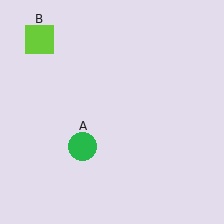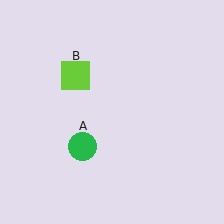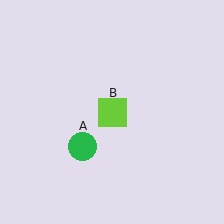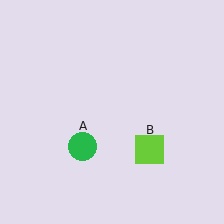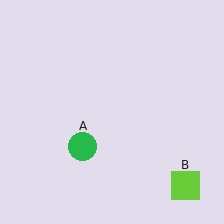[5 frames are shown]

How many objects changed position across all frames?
1 object changed position: lime square (object B).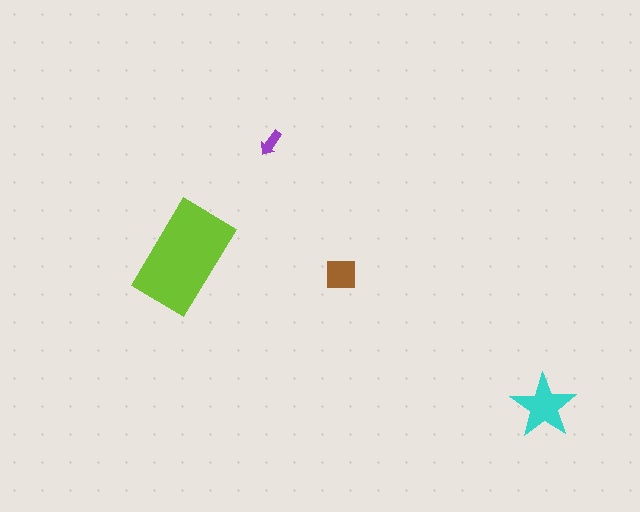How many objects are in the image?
There are 4 objects in the image.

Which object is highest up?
The purple arrow is topmost.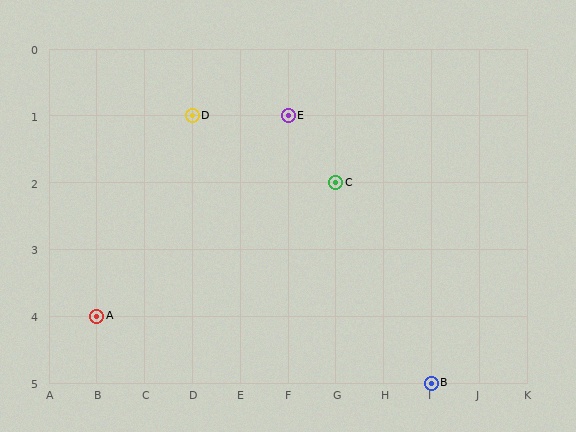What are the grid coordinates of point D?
Point D is at grid coordinates (D, 1).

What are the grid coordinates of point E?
Point E is at grid coordinates (F, 1).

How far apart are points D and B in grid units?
Points D and B are 5 columns and 4 rows apart (about 6.4 grid units diagonally).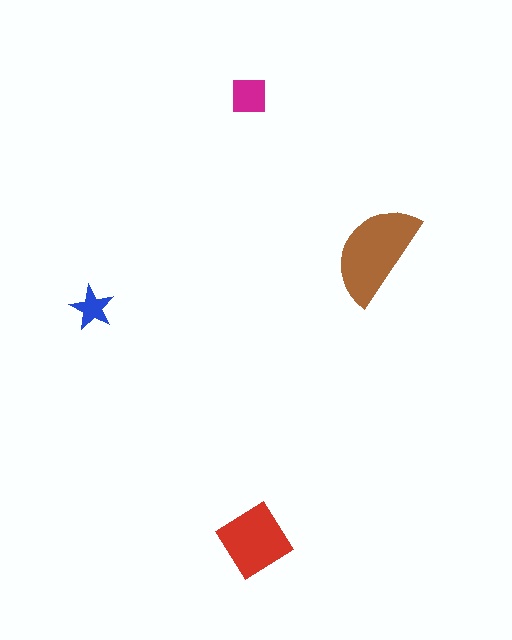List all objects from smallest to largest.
The blue star, the magenta square, the red diamond, the brown semicircle.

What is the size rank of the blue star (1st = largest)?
4th.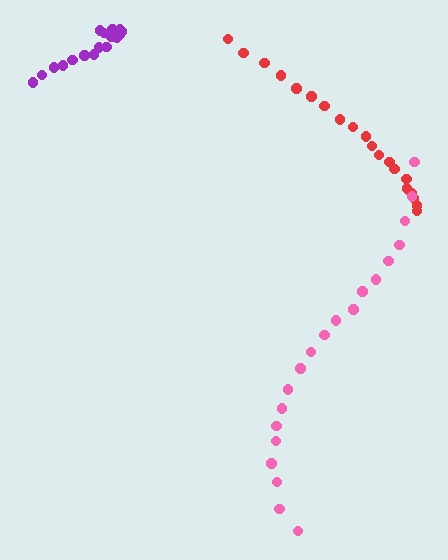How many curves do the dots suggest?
There are 3 distinct paths.